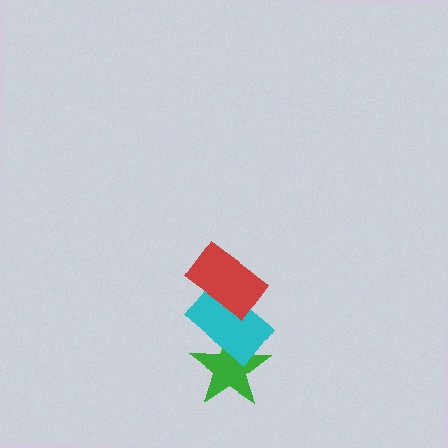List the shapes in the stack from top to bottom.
From top to bottom: the red rectangle, the cyan rectangle, the green star.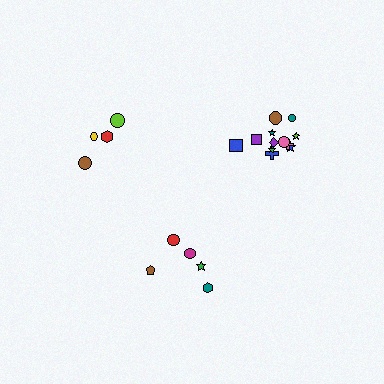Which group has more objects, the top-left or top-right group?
The top-right group.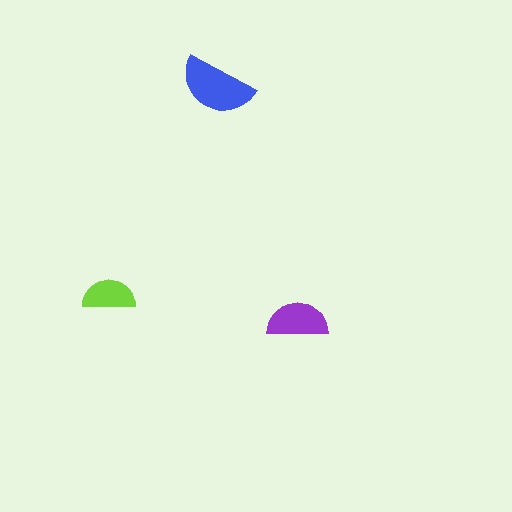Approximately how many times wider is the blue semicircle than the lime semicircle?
About 1.5 times wider.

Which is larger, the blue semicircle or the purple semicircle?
The blue one.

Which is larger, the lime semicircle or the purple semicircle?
The purple one.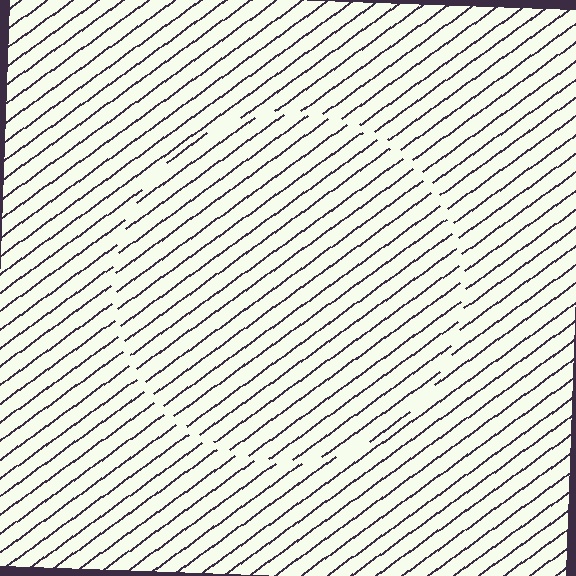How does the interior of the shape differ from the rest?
The interior of the shape contains the same grating, shifted by half a period — the contour is defined by the phase discontinuity where line-ends from the inner and outer gratings abut.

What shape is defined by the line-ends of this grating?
An illusory circle. The interior of the shape contains the same grating, shifted by half a period — the contour is defined by the phase discontinuity where line-ends from the inner and outer gratings abut.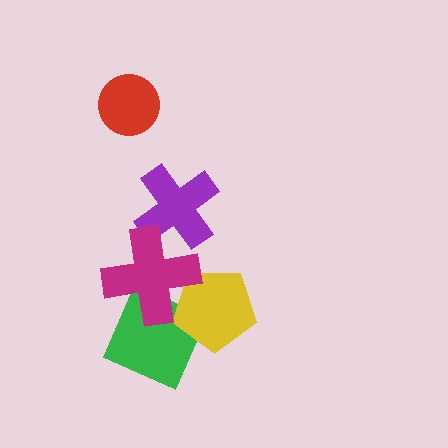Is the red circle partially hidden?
No, no other shape covers it.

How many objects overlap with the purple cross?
1 object overlaps with the purple cross.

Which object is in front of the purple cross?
The magenta cross is in front of the purple cross.